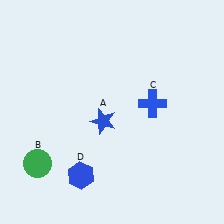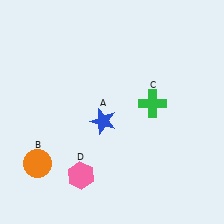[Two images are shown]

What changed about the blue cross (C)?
In Image 1, C is blue. In Image 2, it changed to green.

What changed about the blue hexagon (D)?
In Image 1, D is blue. In Image 2, it changed to pink.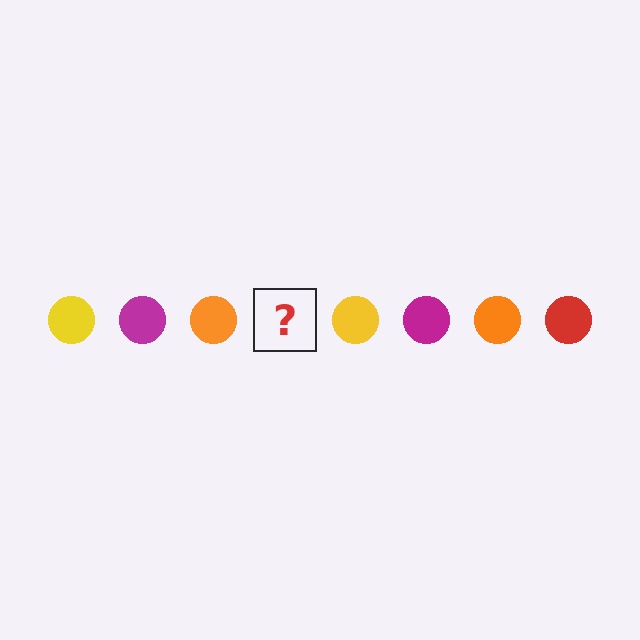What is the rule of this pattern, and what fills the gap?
The rule is that the pattern cycles through yellow, magenta, orange, red circles. The gap should be filled with a red circle.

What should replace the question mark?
The question mark should be replaced with a red circle.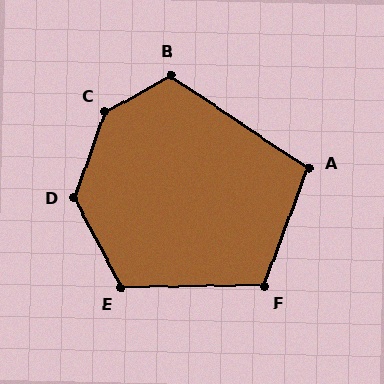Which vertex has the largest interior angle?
C, at approximately 139 degrees.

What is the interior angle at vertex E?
Approximately 118 degrees (obtuse).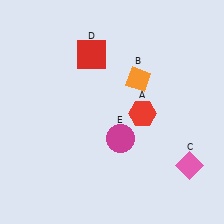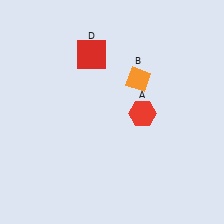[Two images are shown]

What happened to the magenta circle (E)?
The magenta circle (E) was removed in Image 2. It was in the bottom-right area of Image 1.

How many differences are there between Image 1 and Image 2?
There are 2 differences between the two images.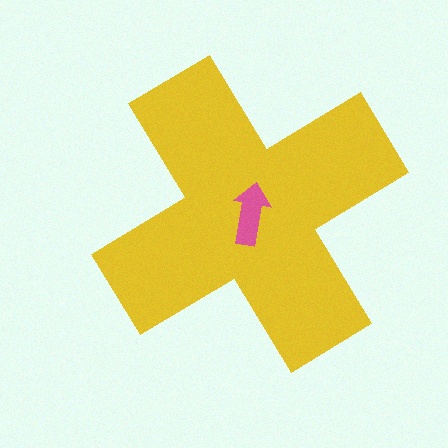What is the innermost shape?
The pink arrow.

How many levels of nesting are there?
2.